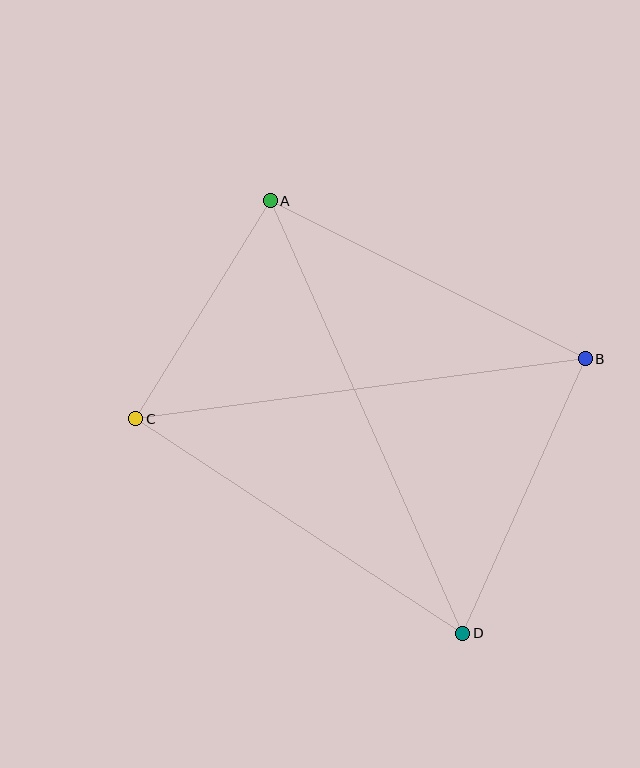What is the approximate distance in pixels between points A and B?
The distance between A and B is approximately 352 pixels.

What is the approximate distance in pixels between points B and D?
The distance between B and D is approximately 300 pixels.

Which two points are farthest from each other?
Points A and D are farthest from each other.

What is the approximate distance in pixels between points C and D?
The distance between C and D is approximately 391 pixels.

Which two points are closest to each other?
Points A and C are closest to each other.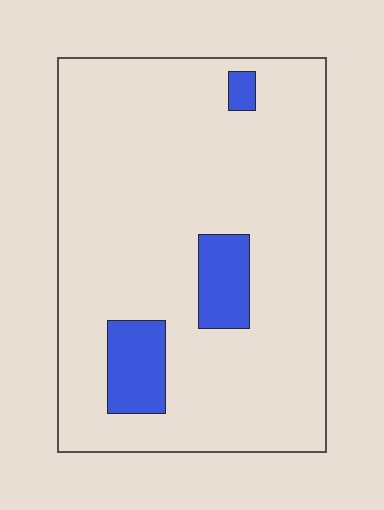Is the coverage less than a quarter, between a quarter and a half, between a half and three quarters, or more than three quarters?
Less than a quarter.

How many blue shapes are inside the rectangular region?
3.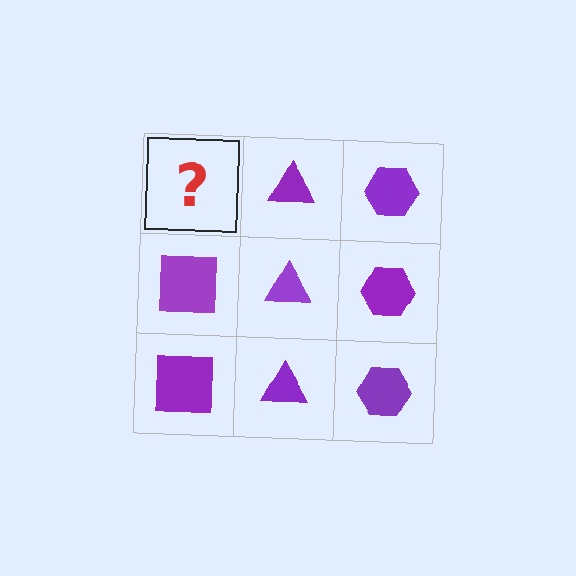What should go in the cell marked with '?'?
The missing cell should contain a purple square.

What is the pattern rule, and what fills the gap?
The rule is that each column has a consistent shape. The gap should be filled with a purple square.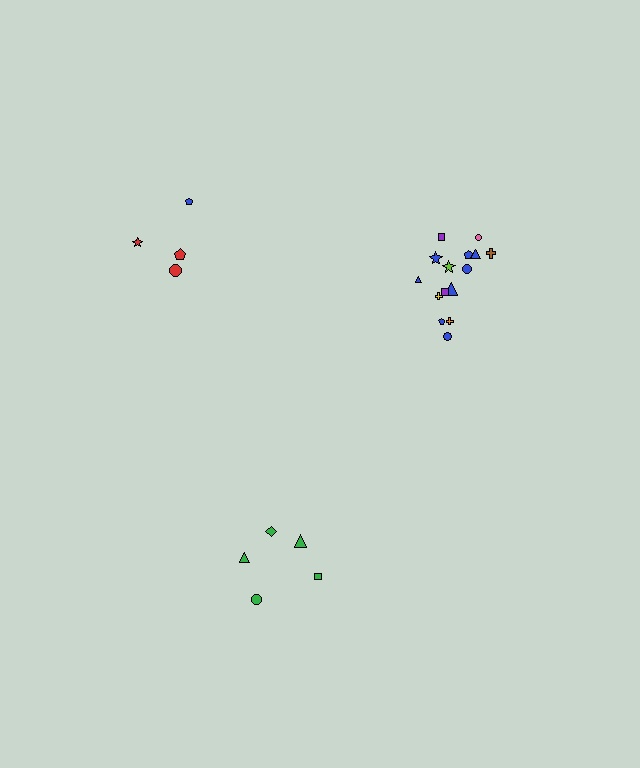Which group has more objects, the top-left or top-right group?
The top-right group.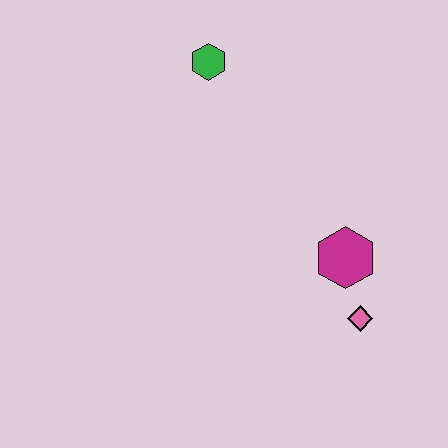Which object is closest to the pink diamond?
The magenta hexagon is closest to the pink diamond.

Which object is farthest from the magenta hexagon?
The green hexagon is farthest from the magenta hexagon.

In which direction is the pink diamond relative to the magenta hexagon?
The pink diamond is below the magenta hexagon.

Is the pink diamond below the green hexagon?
Yes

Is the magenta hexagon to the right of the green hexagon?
Yes